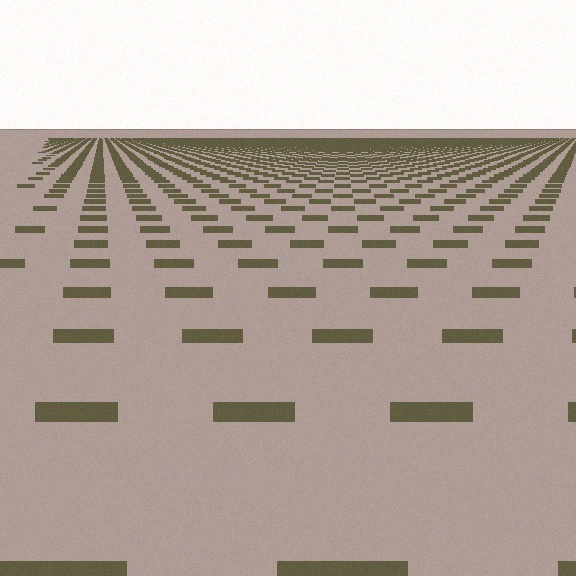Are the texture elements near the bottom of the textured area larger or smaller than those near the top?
Larger. Near the bottom, elements are closer to the viewer and appear at a bigger on-screen size.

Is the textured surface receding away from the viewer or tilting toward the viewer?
The surface is receding away from the viewer. Texture elements get smaller and denser toward the top.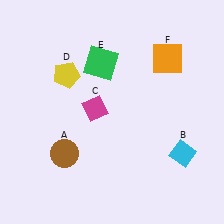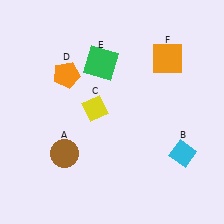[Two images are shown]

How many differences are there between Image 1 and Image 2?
There are 2 differences between the two images.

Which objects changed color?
C changed from magenta to yellow. D changed from yellow to orange.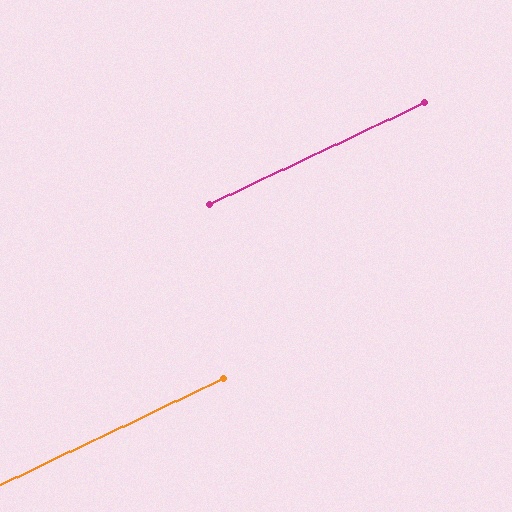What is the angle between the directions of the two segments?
Approximately 0 degrees.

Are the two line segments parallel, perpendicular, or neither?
Parallel — their directions differ by only 0.1°.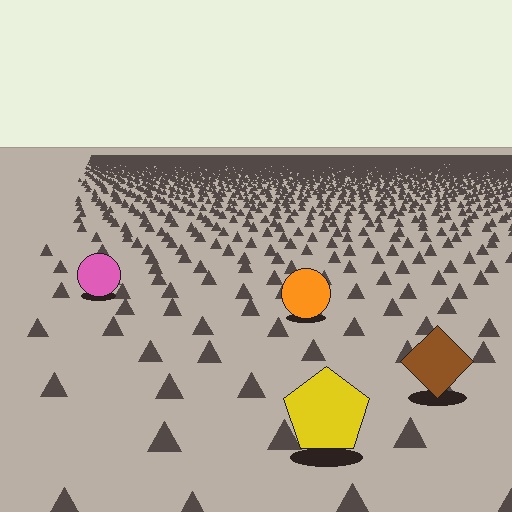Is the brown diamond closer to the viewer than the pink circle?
Yes. The brown diamond is closer — you can tell from the texture gradient: the ground texture is coarser near it.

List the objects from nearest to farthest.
From nearest to farthest: the yellow pentagon, the brown diamond, the orange circle, the pink circle.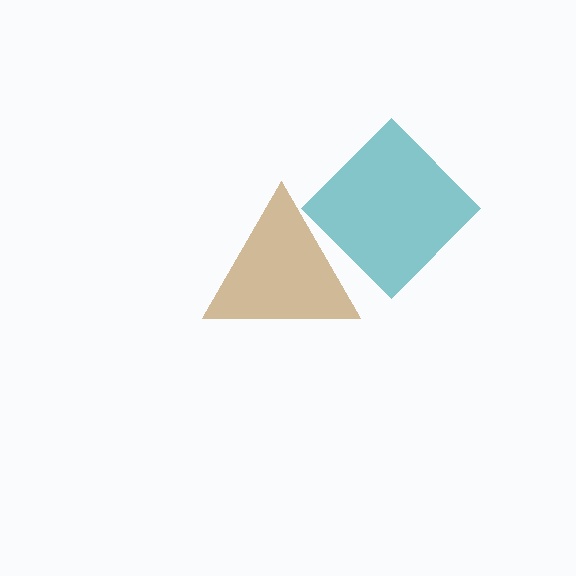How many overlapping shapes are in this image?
There are 2 overlapping shapes in the image.